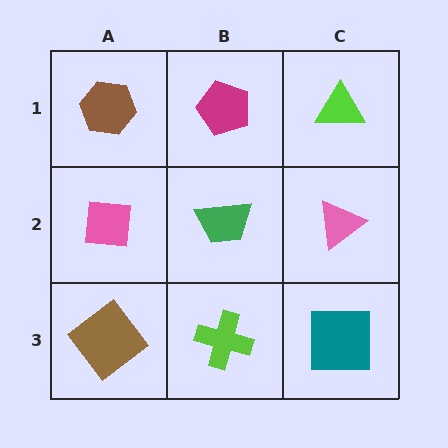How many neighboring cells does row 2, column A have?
3.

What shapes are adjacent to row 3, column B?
A green trapezoid (row 2, column B), a brown diamond (row 3, column A), a teal square (row 3, column C).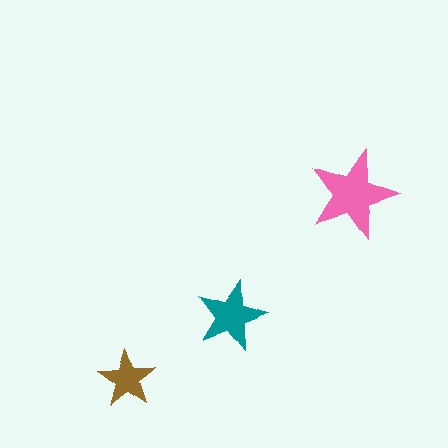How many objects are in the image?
There are 3 objects in the image.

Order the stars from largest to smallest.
the pink one, the teal one, the brown one.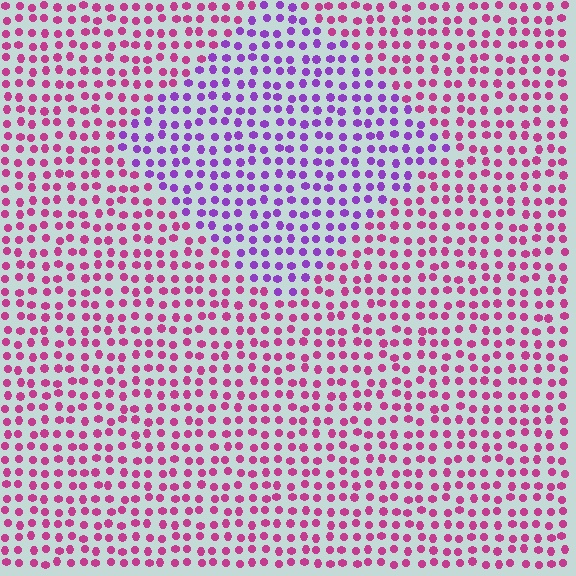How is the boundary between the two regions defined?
The boundary is defined purely by a slight shift in hue (about 46 degrees). Spacing, size, and orientation are identical on both sides.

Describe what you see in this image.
The image is filled with small magenta elements in a uniform arrangement. A diamond-shaped region is visible where the elements are tinted to a slightly different hue, forming a subtle color boundary.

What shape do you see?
I see a diamond.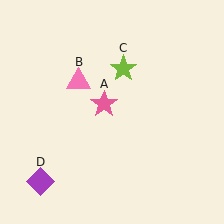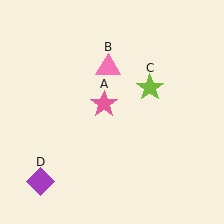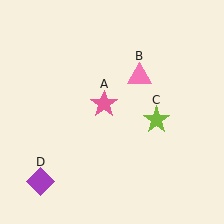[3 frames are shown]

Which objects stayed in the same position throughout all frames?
Pink star (object A) and purple diamond (object D) remained stationary.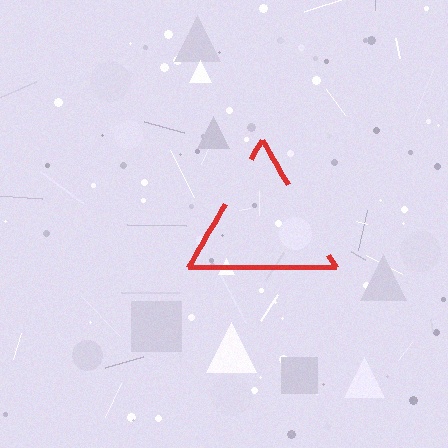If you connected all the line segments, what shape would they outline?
They would outline a triangle.